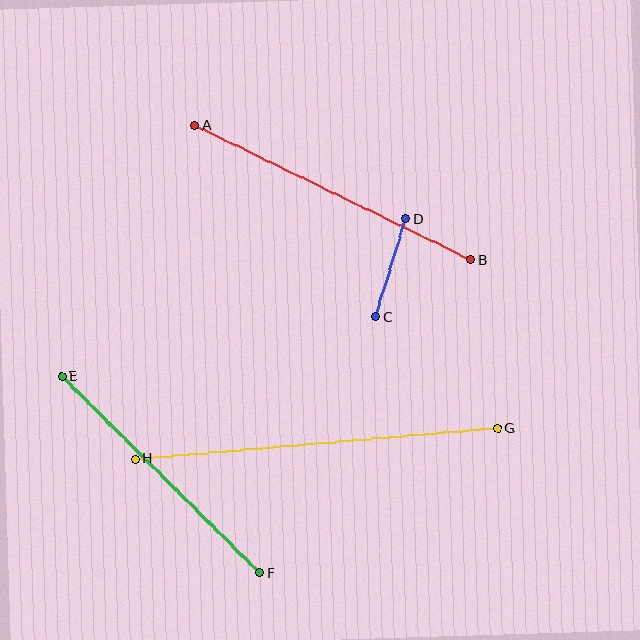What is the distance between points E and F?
The distance is approximately 279 pixels.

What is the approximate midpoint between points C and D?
The midpoint is at approximately (391, 268) pixels.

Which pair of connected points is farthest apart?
Points G and H are farthest apart.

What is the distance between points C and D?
The distance is approximately 103 pixels.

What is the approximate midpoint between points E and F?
The midpoint is at approximately (161, 474) pixels.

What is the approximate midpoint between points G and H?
The midpoint is at approximately (316, 444) pixels.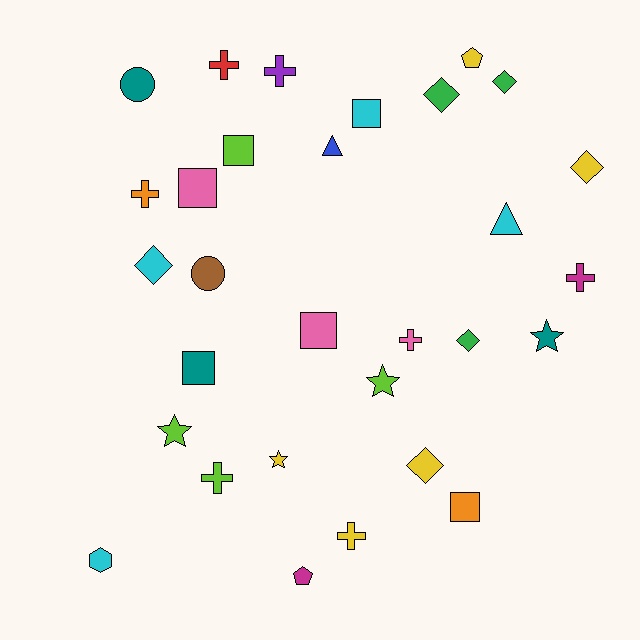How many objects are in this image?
There are 30 objects.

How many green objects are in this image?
There are 3 green objects.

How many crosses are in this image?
There are 7 crosses.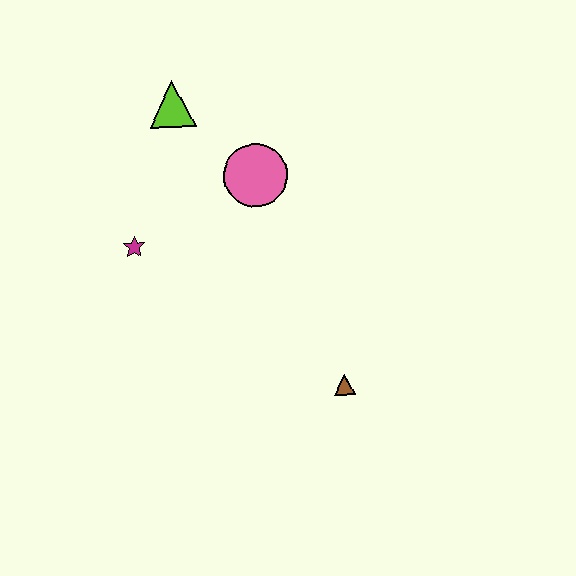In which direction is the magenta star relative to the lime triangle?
The magenta star is below the lime triangle.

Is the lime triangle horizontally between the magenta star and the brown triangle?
Yes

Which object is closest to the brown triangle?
The pink circle is closest to the brown triangle.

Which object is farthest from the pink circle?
The brown triangle is farthest from the pink circle.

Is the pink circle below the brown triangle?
No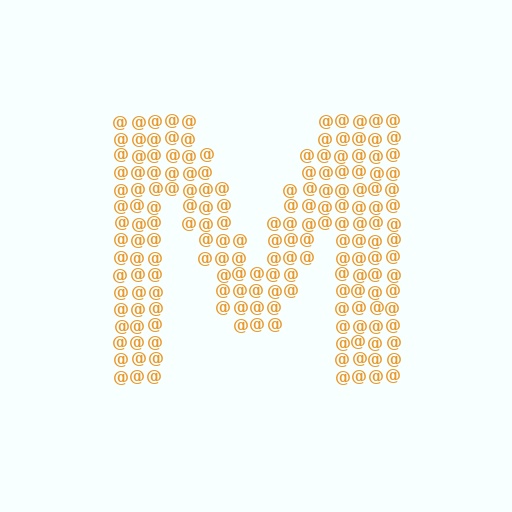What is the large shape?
The large shape is the letter M.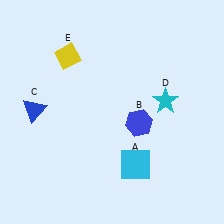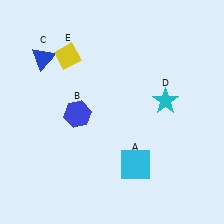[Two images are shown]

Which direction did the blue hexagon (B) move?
The blue hexagon (B) moved left.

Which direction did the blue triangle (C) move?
The blue triangle (C) moved up.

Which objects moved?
The objects that moved are: the blue hexagon (B), the blue triangle (C).